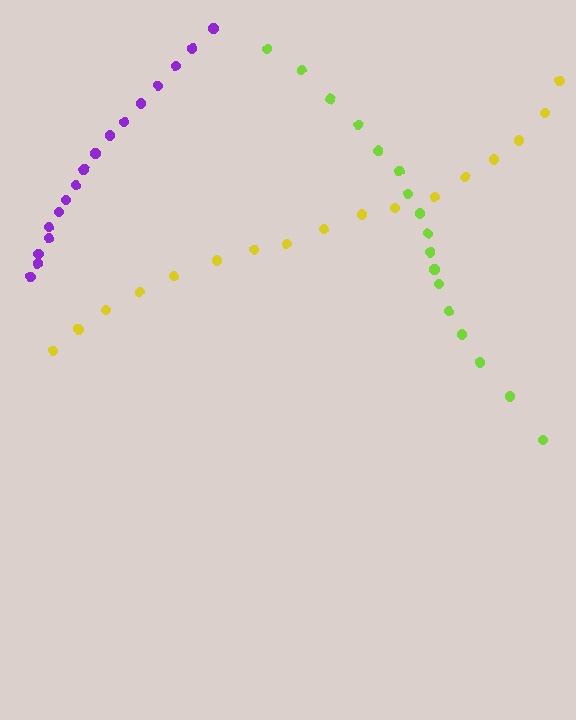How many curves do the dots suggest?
There are 3 distinct paths.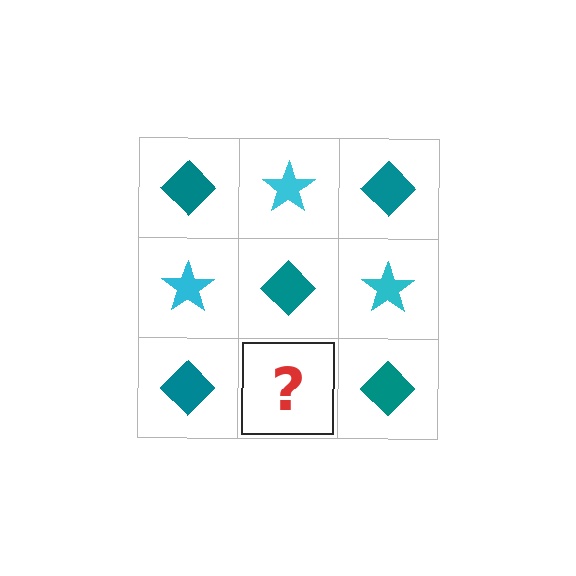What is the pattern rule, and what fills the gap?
The rule is that it alternates teal diamond and cyan star in a checkerboard pattern. The gap should be filled with a cyan star.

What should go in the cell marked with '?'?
The missing cell should contain a cyan star.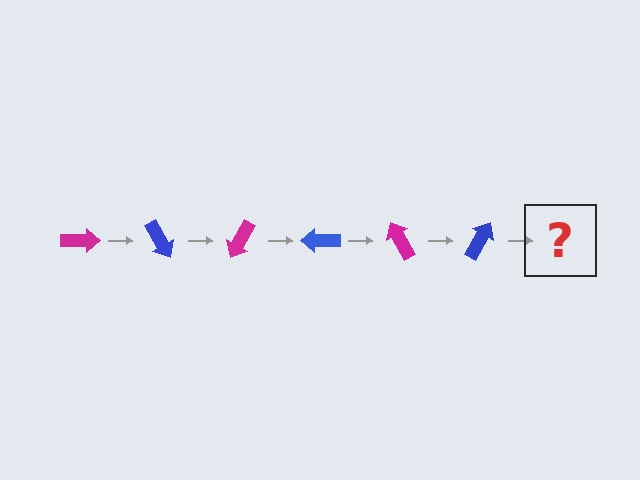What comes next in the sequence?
The next element should be a magenta arrow, rotated 360 degrees from the start.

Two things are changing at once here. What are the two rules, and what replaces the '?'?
The two rules are that it rotates 60 degrees each step and the color cycles through magenta and blue. The '?' should be a magenta arrow, rotated 360 degrees from the start.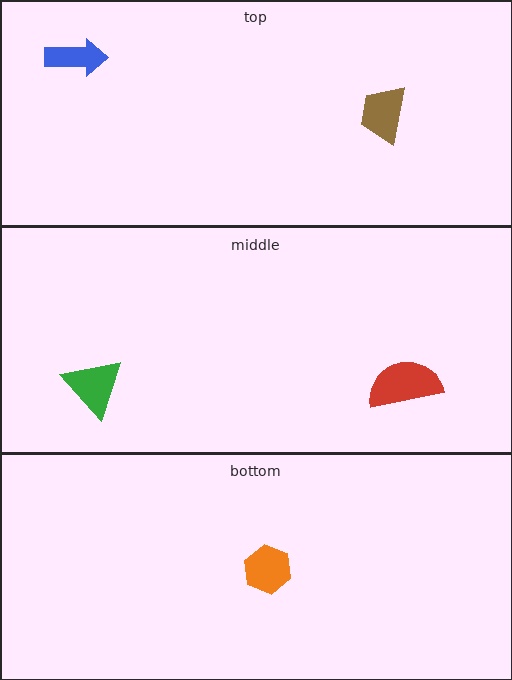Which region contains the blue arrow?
The top region.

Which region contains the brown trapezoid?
The top region.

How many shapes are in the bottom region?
1.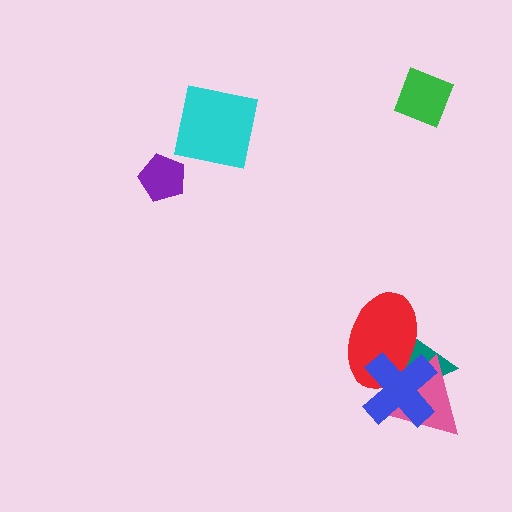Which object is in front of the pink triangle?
The blue cross is in front of the pink triangle.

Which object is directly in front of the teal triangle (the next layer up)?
The red ellipse is directly in front of the teal triangle.